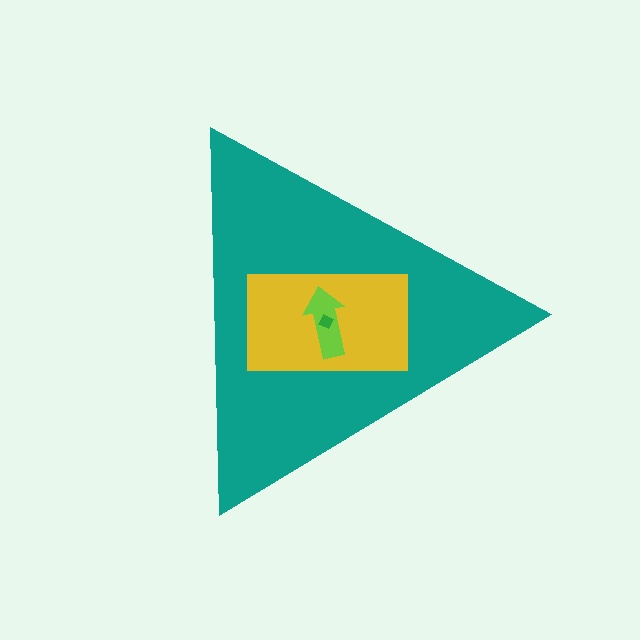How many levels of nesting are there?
4.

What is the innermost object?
The green diamond.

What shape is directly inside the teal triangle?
The yellow rectangle.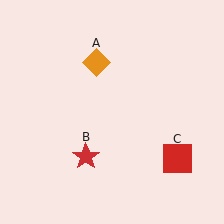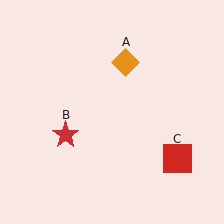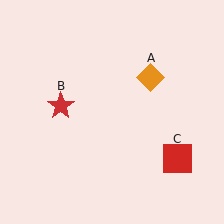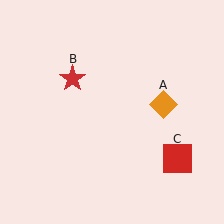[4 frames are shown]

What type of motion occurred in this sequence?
The orange diamond (object A), red star (object B) rotated clockwise around the center of the scene.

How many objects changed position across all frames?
2 objects changed position: orange diamond (object A), red star (object B).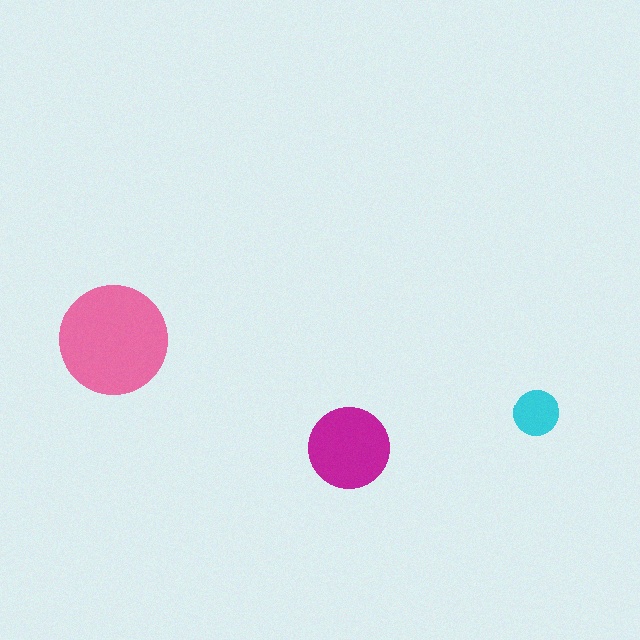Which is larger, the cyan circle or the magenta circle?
The magenta one.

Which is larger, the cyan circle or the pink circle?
The pink one.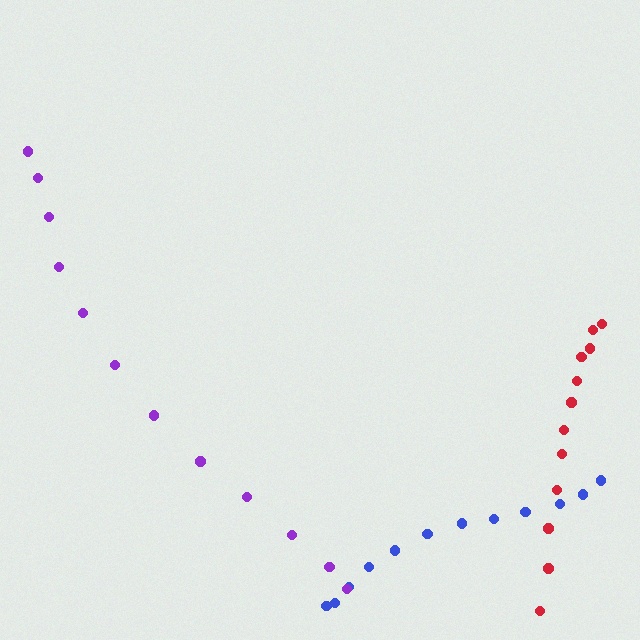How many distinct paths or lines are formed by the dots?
There are 3 distinct paths.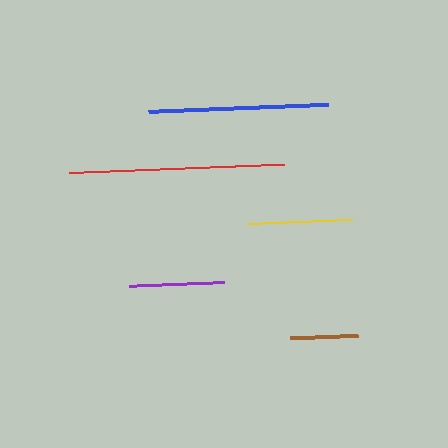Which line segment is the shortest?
The brown line is the shortest at approximately 68 pixels.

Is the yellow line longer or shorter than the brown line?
The yellow line is longer than the brown line.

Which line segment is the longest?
The red line is the longest at approximately 215 pixels.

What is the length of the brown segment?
The brown segment is approximately 68 pixels long.